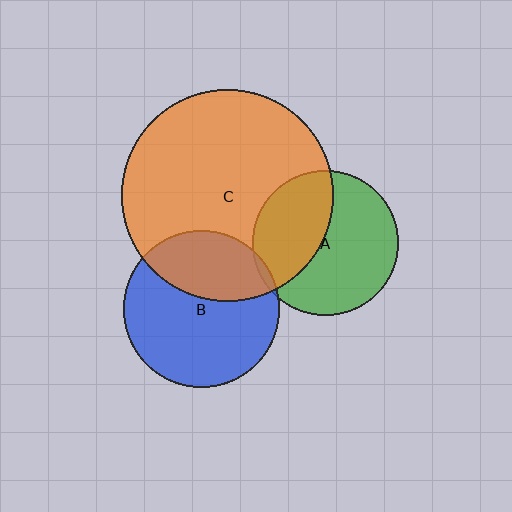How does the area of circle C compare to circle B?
Approximately 1.8 times.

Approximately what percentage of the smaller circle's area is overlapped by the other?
Approximately 5%.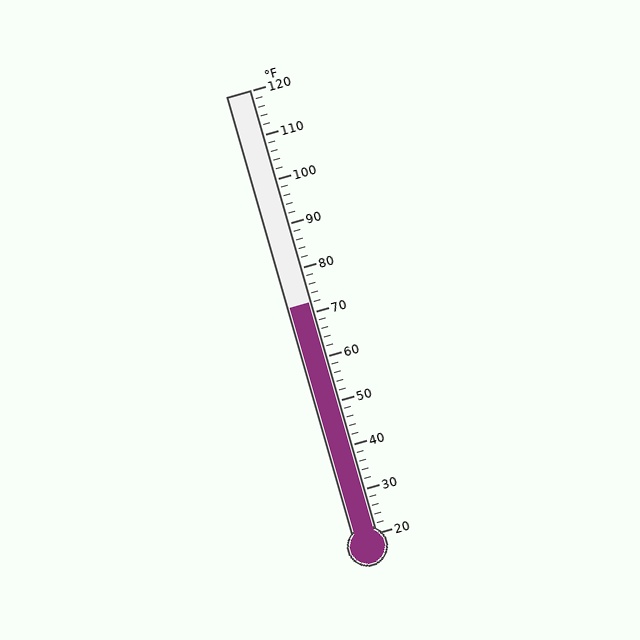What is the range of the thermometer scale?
The thermometer scale ranges from 20°F to 120°F.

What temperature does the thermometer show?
The thermometer shows approximately 72°F.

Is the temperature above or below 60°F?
The temperature is above 60°F.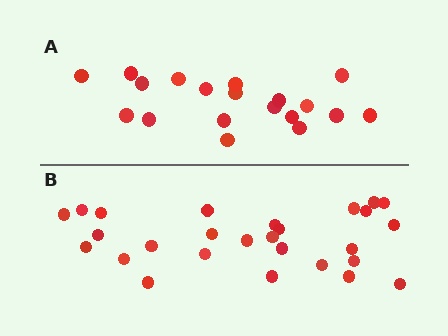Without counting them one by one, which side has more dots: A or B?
Region B (the bottom region) has more dots.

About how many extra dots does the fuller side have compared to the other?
Region B has roughly 8 or so more dots than region A.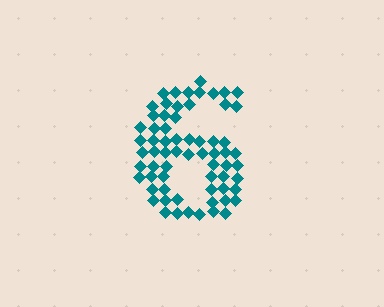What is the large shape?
The large shape is the digit 6.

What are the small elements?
The small elements are diamonds.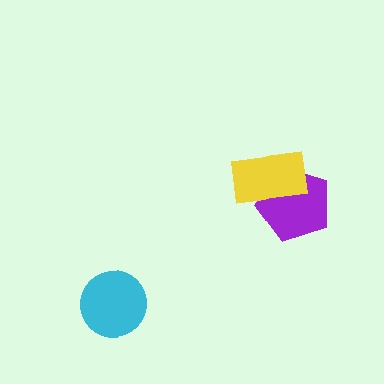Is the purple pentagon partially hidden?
Yes, it is partially covered by another shape.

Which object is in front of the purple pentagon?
The yellow rectangle is in front of the purple pentagon.